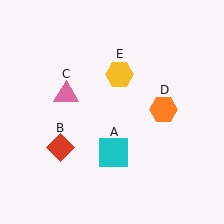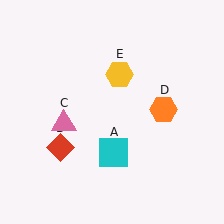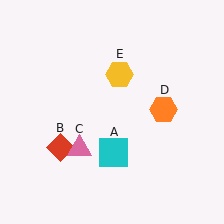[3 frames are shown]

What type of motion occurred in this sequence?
The pink triangle (object C) rotated counterclockwise around the center of the scene.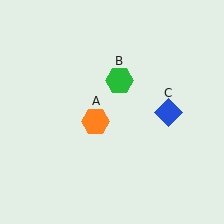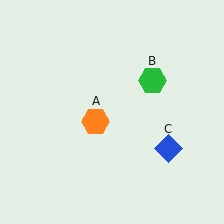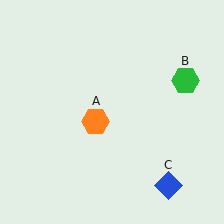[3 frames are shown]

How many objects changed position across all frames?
2 objects changed position: green hexagon (object B), blue diamond (object C).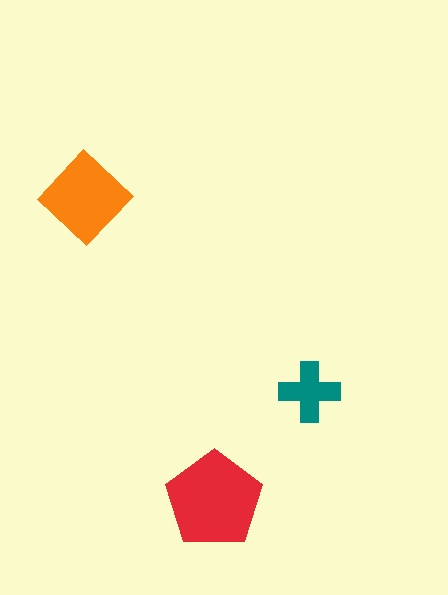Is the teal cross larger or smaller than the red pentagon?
Smaller.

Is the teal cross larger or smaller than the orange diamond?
Smaller.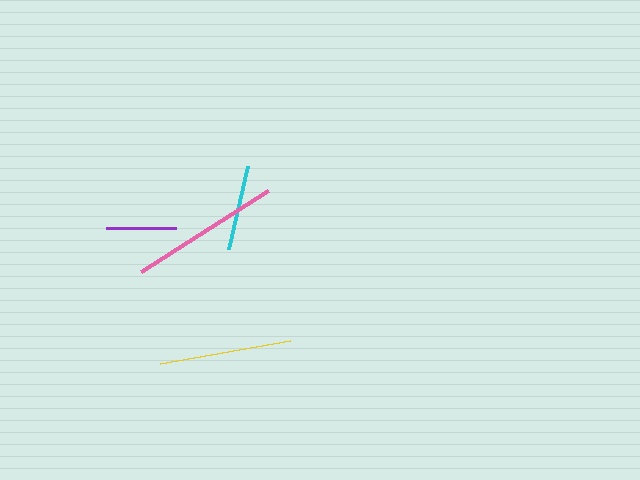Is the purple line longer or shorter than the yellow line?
The yellow line is longer than the purple line.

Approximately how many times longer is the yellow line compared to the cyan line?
The yellow line is approximately 1.5 times the length of the cyan line.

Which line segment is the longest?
The pink line is the longest at approximately 150 pixels.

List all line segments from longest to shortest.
From longest to shortest: pink, yellow, cyan, purple.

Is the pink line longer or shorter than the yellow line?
The pink line is longer than the yellow line.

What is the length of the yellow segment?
The yellow segment is approximately 132 pixels long.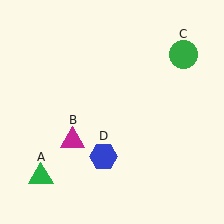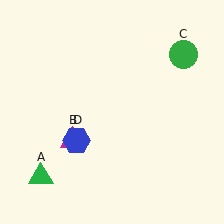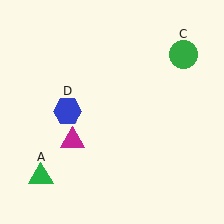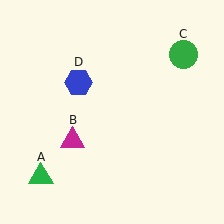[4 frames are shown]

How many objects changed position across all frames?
1 object changed position: blue hexagon (object D).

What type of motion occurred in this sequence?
The blue hexagon (object D) rotated clockwise around the center of the scene.